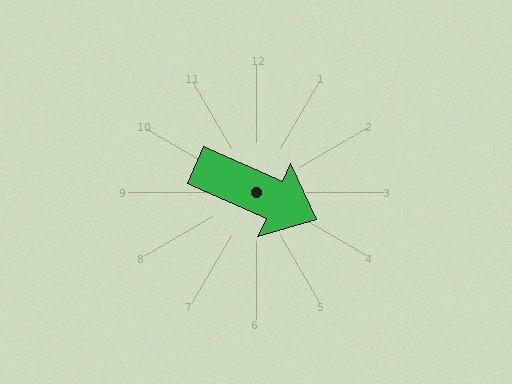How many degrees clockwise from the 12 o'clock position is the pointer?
Approximately 114 degrees.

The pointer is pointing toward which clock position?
Roughly 4 o'clock.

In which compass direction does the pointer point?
Southeast.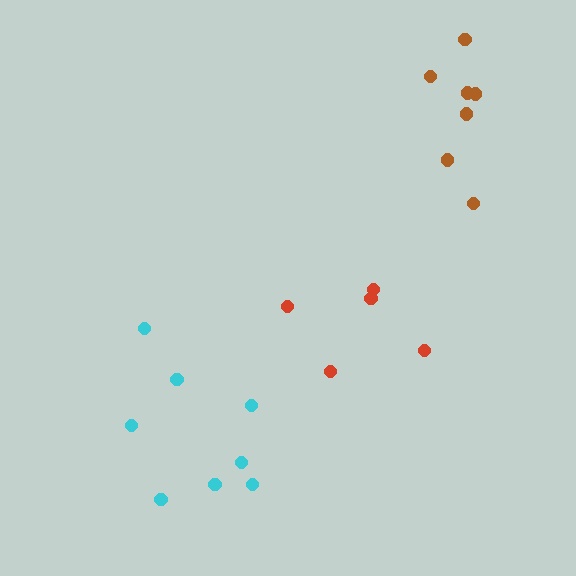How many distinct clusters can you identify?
There are 3 distinct clusters.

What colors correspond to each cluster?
The clusters are colored: brown, cyan, red.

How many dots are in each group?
Group 1: 7 dots, Group 2: 8 dots, Group 3: 5 dots (20 total).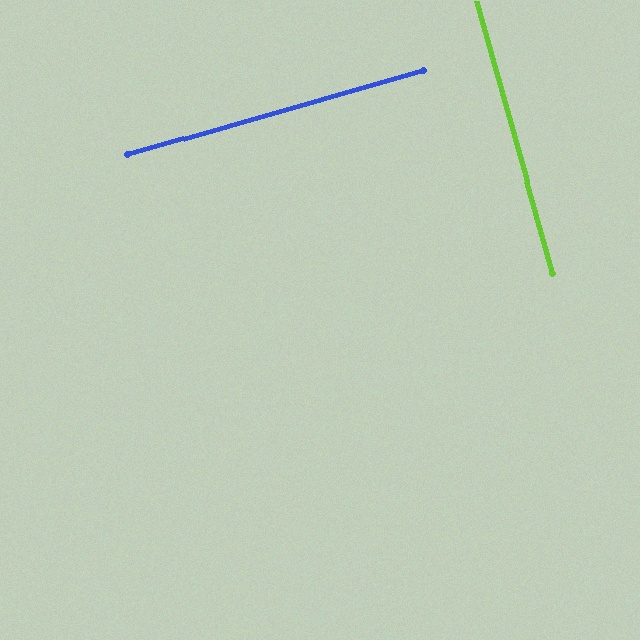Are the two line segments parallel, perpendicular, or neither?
Perpendicular — they meet at approximately 90°.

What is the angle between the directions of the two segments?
Approximately 90 degrees.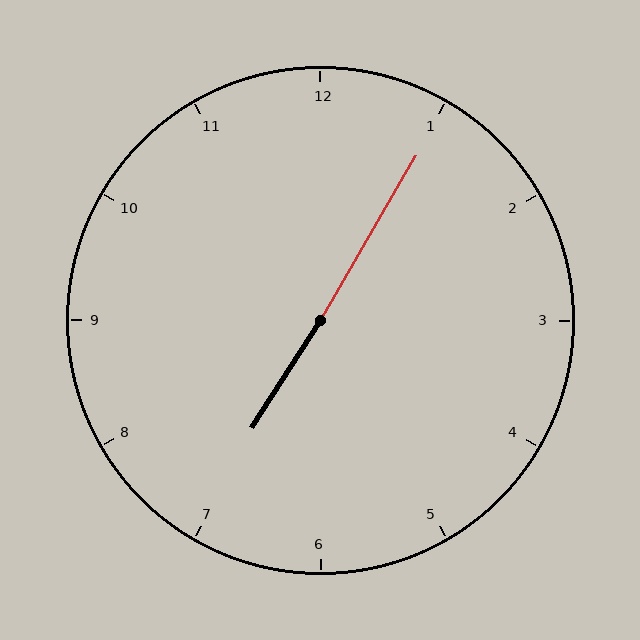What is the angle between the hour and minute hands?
Approximately 178 degrees.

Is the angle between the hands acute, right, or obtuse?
It is obtuse.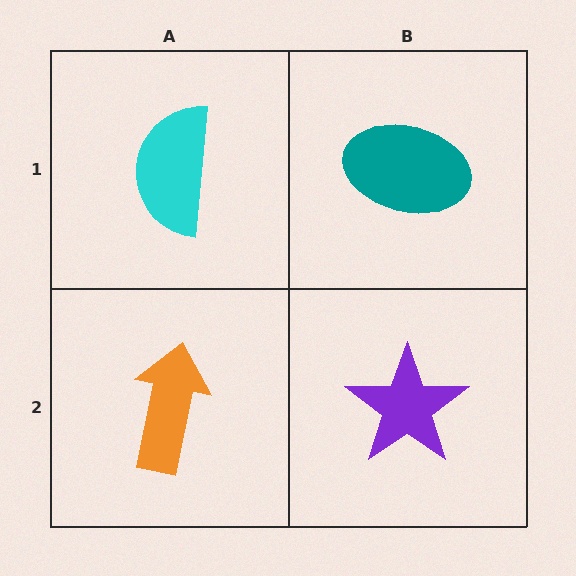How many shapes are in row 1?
2 shapes.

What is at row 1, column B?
A teal ellipse.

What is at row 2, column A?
An orange arrow.